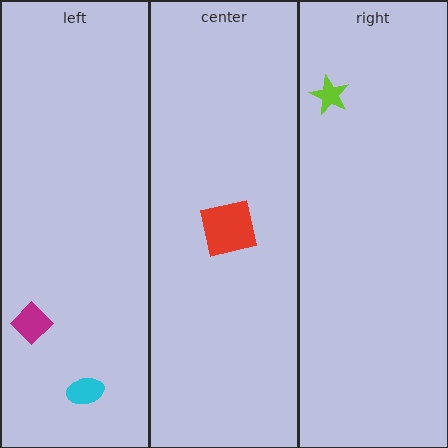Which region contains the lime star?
The right region.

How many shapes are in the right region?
1.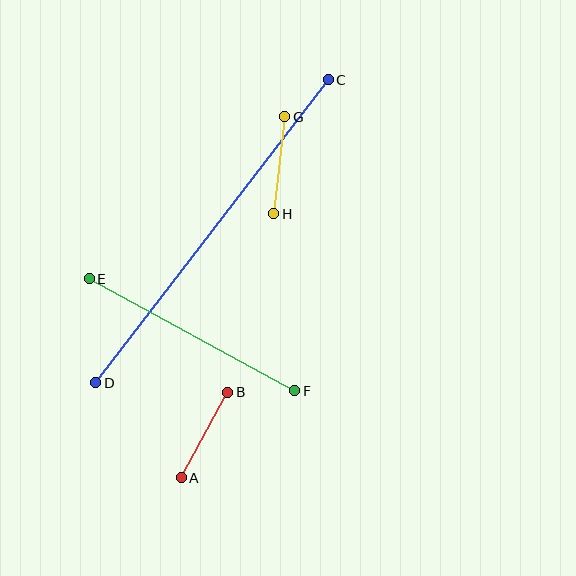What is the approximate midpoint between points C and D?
The midpoint is at approximately (212, 231) pixels.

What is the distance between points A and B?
The distance is approximately 97 pixels.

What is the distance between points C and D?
The distance is approximately 382 pixels.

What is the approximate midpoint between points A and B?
The midpoint is at approximately (205, 435) pixels.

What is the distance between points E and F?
The distance is approximately 234 pixels.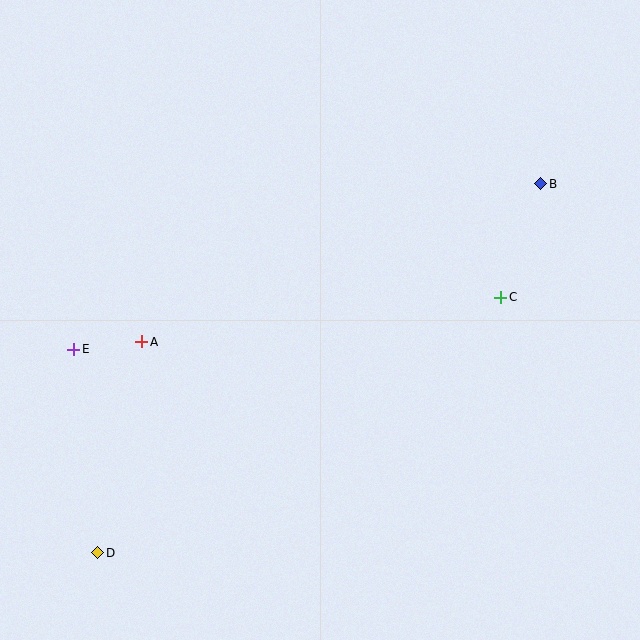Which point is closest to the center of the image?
Point A at (142, 342) is closest to the center.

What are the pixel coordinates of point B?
Point B is at (541, 184).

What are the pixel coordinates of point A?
Point A is at (142, 342).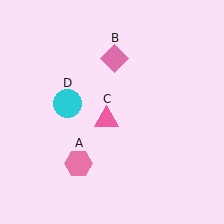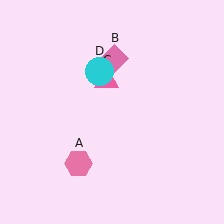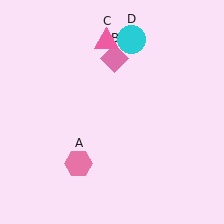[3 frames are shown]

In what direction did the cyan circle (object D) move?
The cyan circle (object D) moved up and to the right.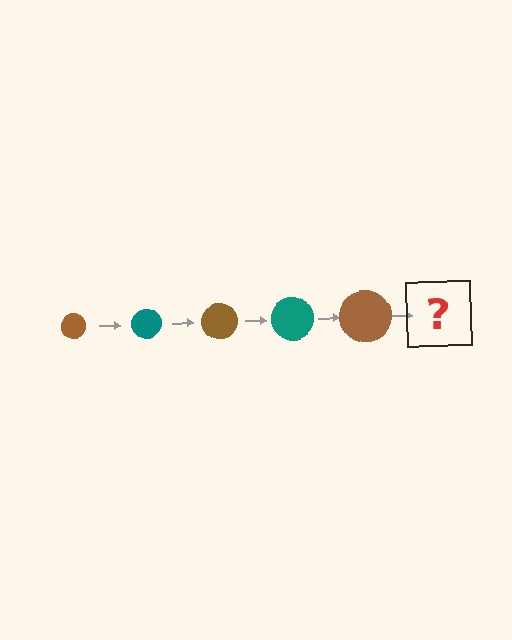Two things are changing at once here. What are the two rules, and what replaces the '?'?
The two rules are that the circle grows larger each step and the color cycles through brown and teal. The '?' should be a teal circle, larger than the previous one.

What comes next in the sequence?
The next element should be a teal circle, larger than the previous one.